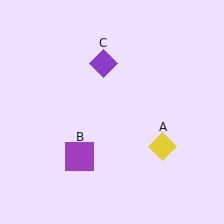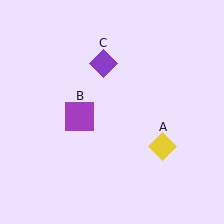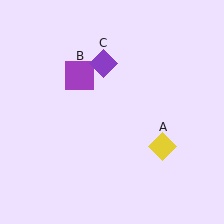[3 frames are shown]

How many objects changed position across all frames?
1 object changed position: purple square (object B).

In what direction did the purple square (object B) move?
The purple square (object B) moved up.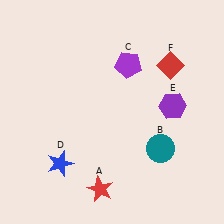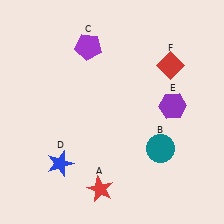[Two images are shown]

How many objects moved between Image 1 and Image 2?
1 object moved between the two images.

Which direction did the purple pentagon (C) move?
The purple pentagon (C) moved left.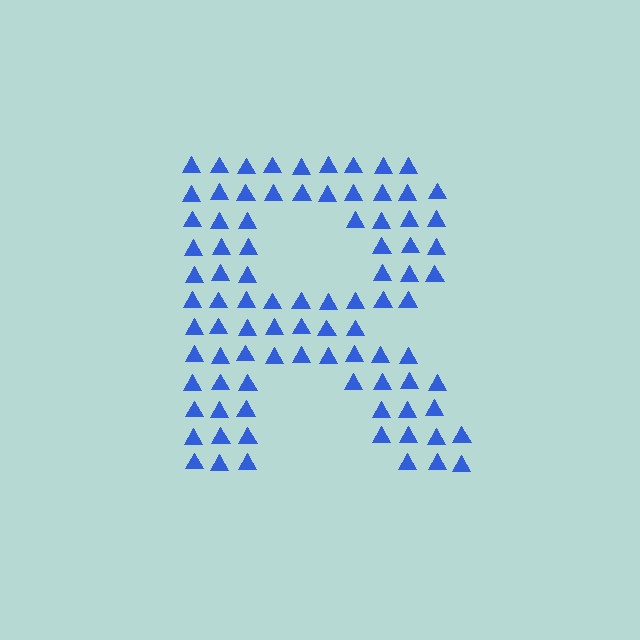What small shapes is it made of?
It is made of small triangles.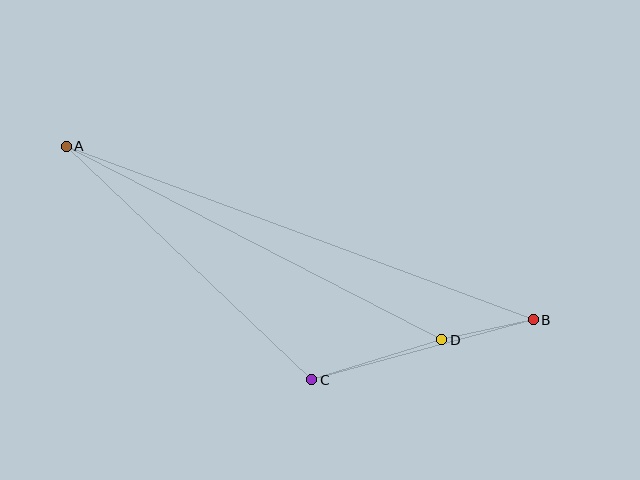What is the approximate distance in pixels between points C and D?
The distance between C and D is approximately 136 pixels.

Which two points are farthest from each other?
Points A and B are farthest from each other.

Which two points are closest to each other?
Points B and D are closest to each other.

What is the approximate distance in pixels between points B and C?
The distance between B and C is approximately 230 pixels.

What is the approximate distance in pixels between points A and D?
The distance between A and D is approximately 422 pixels.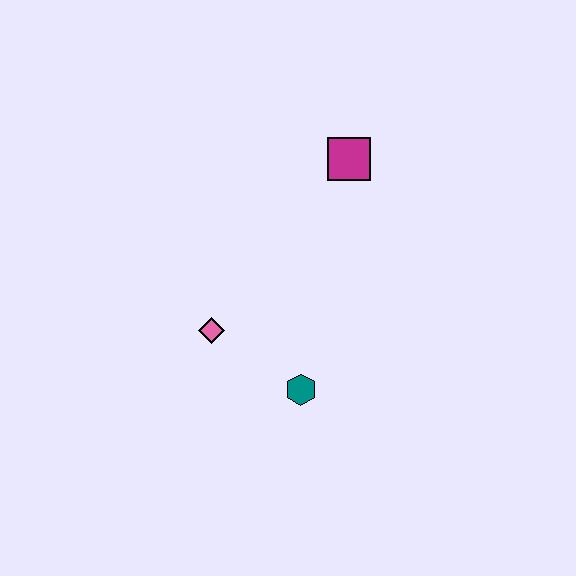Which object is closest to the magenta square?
The pink diamond is closest to the magenta square.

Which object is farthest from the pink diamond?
The magenta square is farthest from the pink diamond.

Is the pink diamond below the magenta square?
Yes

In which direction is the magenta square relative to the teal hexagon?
The magenta square is above the teal hexagon.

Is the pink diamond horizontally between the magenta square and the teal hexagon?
No